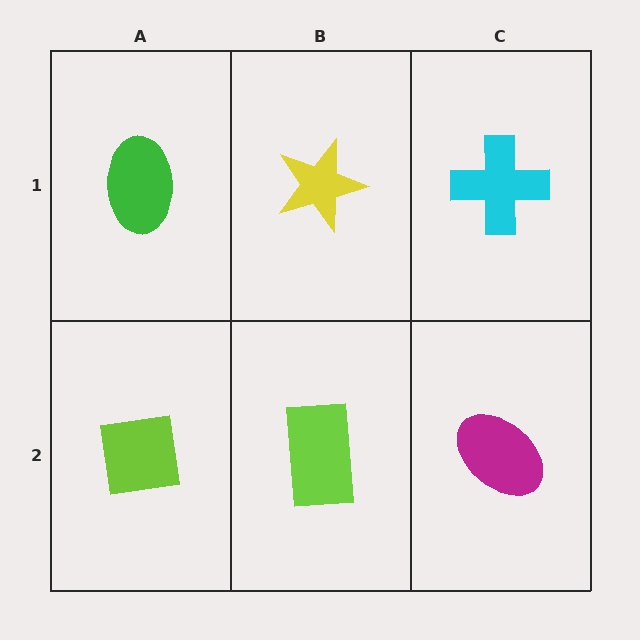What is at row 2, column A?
A lime square.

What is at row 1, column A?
A green ellipse.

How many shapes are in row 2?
3 shapes.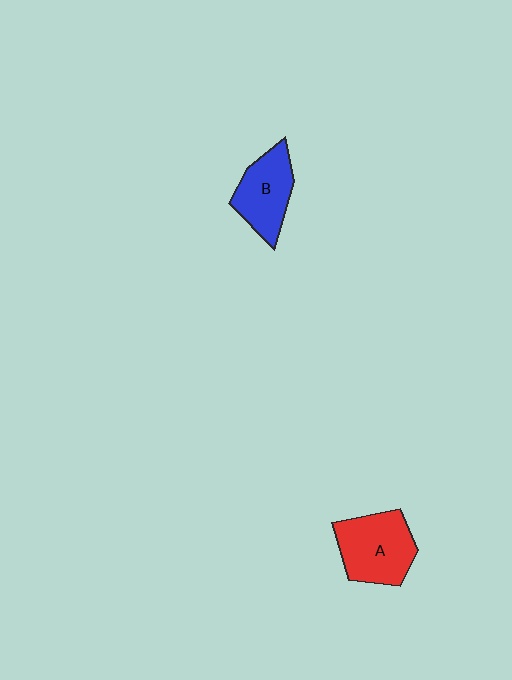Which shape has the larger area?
Shape A (red).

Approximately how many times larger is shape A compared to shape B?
Approximately 1.2 times.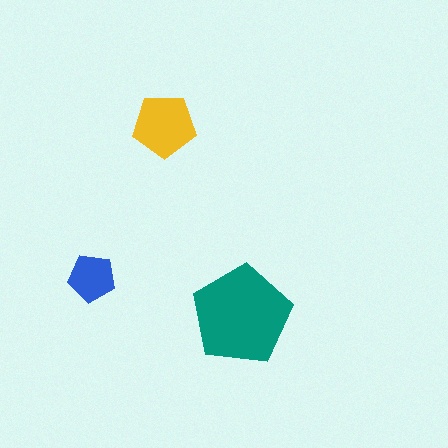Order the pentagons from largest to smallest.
the teal one, the yellow one, the blue one.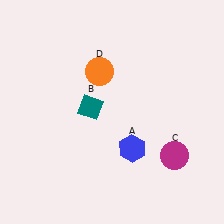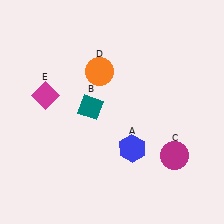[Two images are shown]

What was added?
A magenta diamond (E) was added in Image 2.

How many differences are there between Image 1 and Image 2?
There is 1 difference between the two images.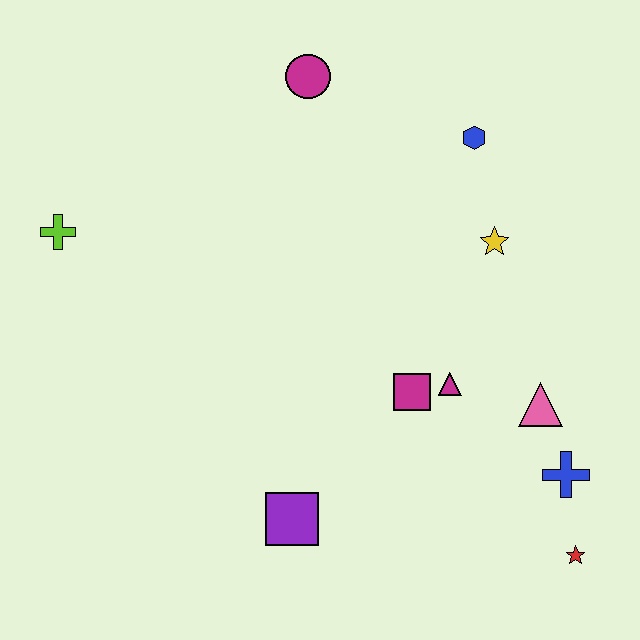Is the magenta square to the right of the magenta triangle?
No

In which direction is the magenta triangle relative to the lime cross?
The magenta triangle is to the right of the lime cross.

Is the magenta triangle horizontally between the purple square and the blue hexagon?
Yes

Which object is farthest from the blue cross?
The lime cross is farthest from the blue cross.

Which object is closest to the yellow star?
The blue hexagon is closest to the yellow star.